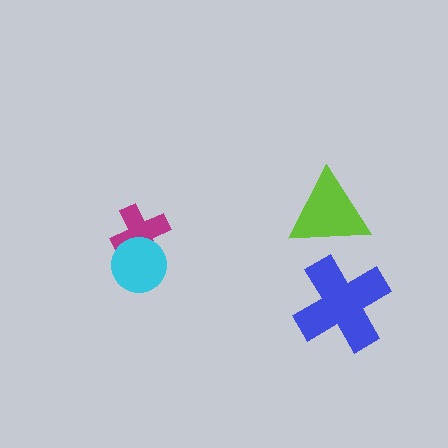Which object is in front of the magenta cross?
The cyan circle is in front of the magenta cross.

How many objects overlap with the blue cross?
0 objects overlap with the blue cross.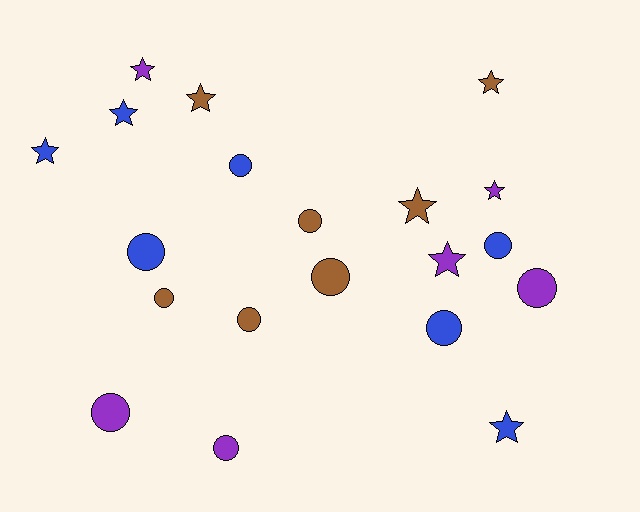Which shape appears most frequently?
Circle, with 11 objects.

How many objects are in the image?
There are 20 objects.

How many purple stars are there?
There are 3 purple stars.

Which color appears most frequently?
Blue, with 7 objects.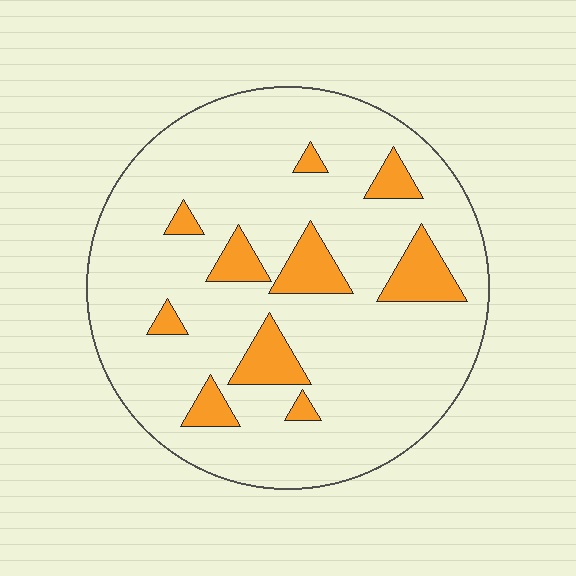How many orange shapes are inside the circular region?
10.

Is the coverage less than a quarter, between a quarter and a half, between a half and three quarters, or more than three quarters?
Less than a quarter.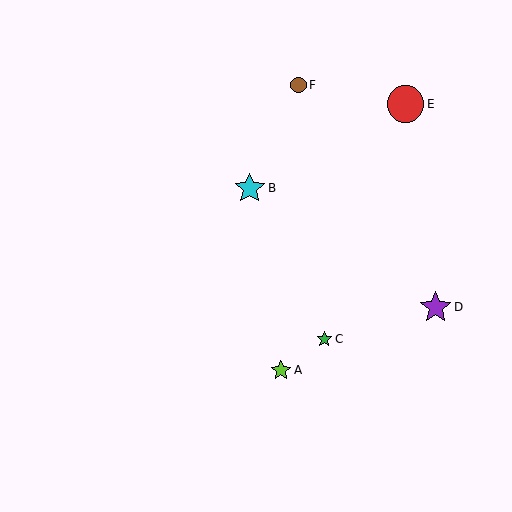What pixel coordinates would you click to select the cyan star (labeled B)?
Click at (250, 188) to select the cyan star B.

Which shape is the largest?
The red circle (labeled E) is the largest.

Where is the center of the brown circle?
The center of the brown circle is at (298, 85).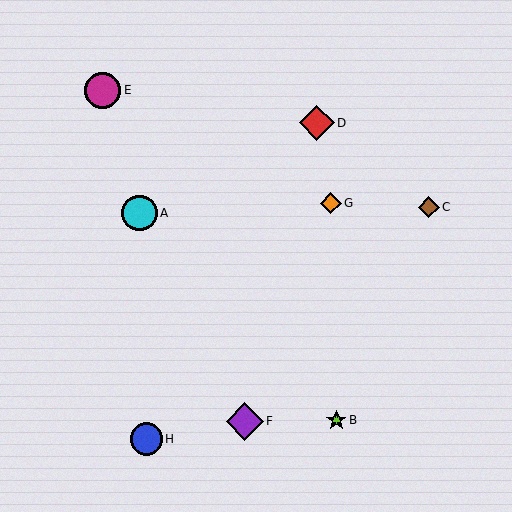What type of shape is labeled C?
Shape C is a brown diamond.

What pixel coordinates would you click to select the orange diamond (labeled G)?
Click at (331, 203) to select the orange diamond G.